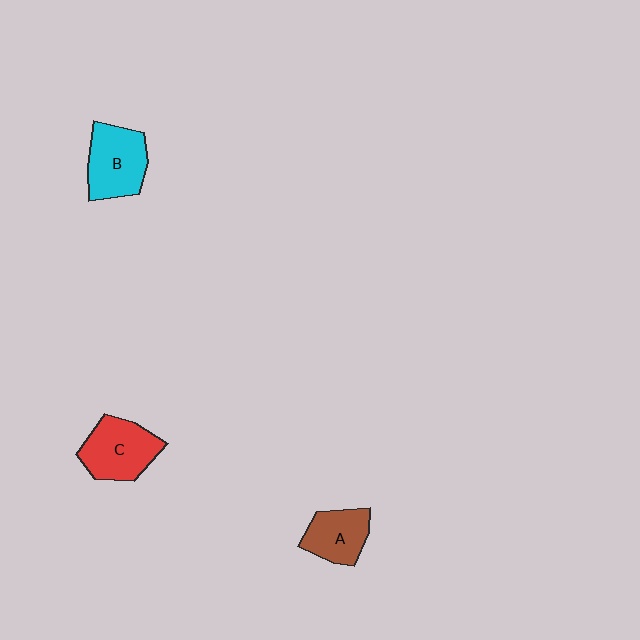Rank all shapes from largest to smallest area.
From largest to smallest: C (red), B (cyan), A (brown).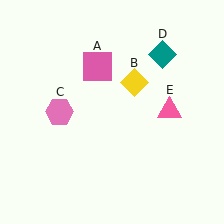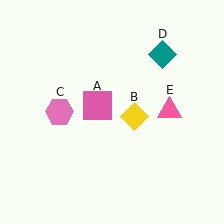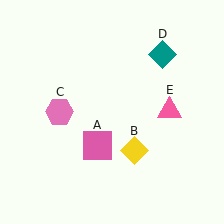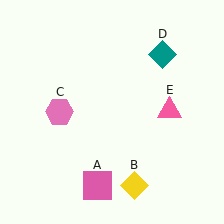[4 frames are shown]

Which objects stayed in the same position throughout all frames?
Pink hexagon (object C) and teal diamond (object D) and pink triangle (object E) remained stationary.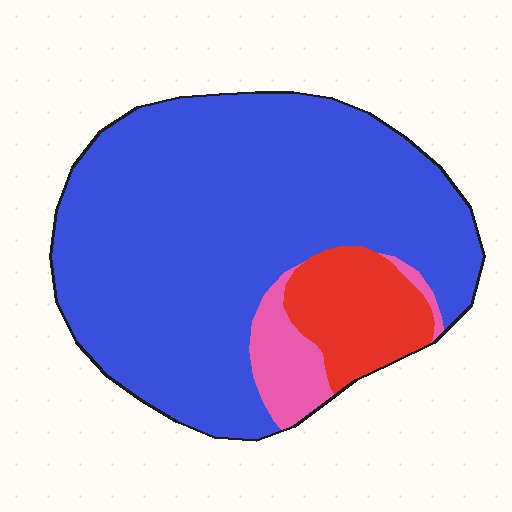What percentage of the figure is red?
Red covers roughly 15% of the figure.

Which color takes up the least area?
Pink, at roughly 10%.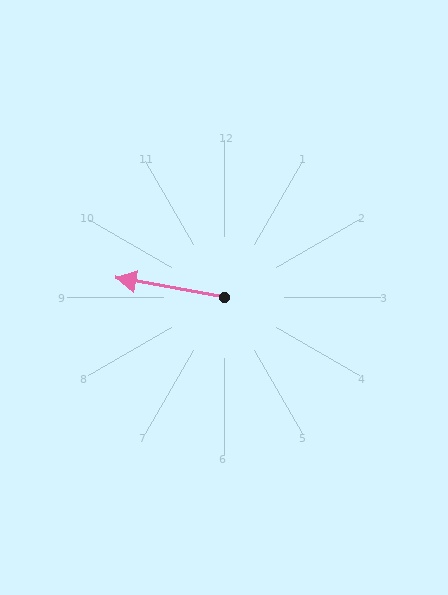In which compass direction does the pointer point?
West.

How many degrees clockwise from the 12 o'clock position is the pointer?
Approximately 280 degrees.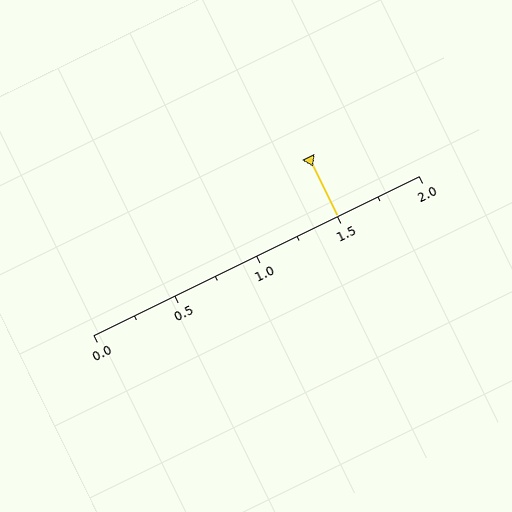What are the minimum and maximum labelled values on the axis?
The axis runs from 0.0 to 2.0.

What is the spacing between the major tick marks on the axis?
The major ticks are spaced 0.5 apart.